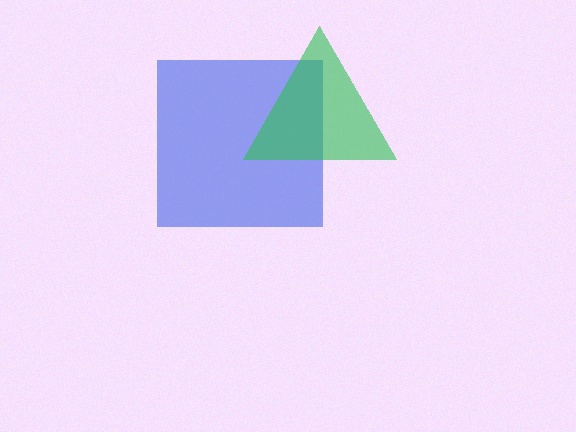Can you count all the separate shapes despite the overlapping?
Yes, there are 2 separate shapes.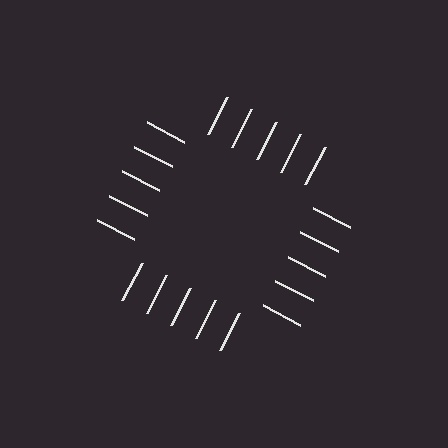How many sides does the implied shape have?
4 sides — the line-ends trace a square.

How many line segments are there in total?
20 — 5 along each of the 4 edges.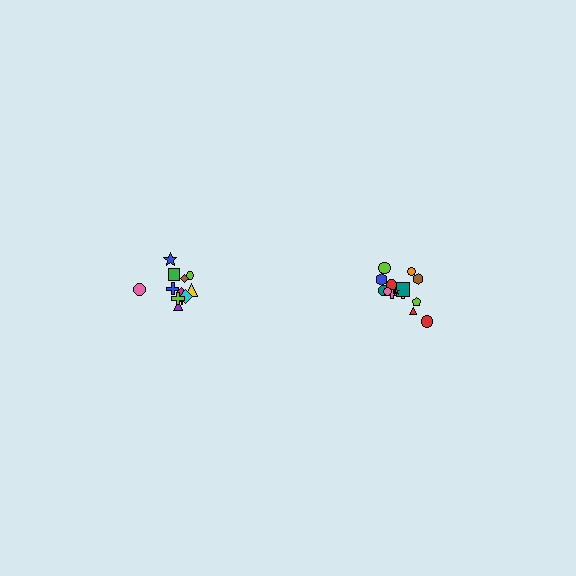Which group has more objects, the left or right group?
The right group.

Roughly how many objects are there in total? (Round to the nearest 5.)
Roughly 25 objects in total.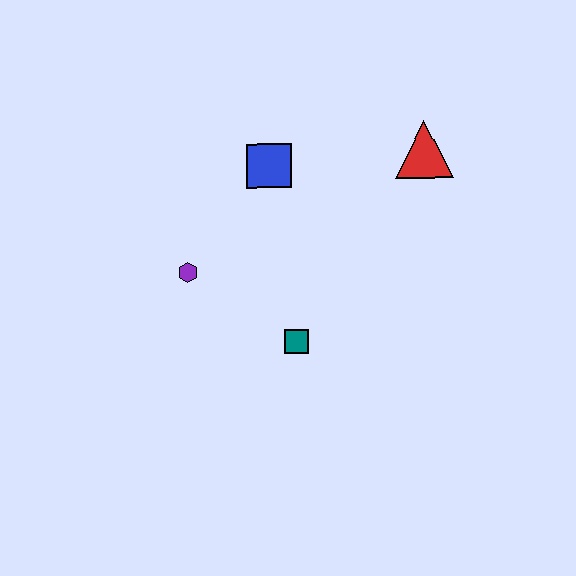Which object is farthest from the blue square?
The teal square is farthest from the blue square.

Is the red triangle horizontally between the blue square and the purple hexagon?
No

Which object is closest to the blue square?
The purple hexagon is closest to the blue square.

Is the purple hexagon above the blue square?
No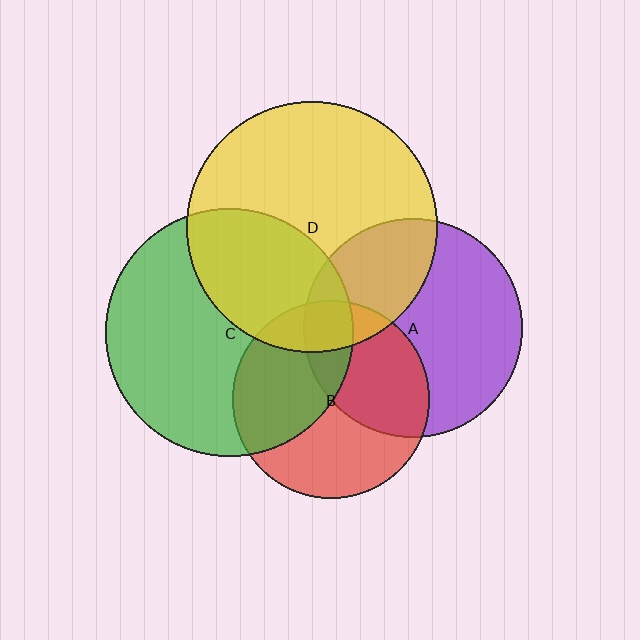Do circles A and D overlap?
Yes.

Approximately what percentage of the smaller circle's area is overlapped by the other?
Approximately 30%.